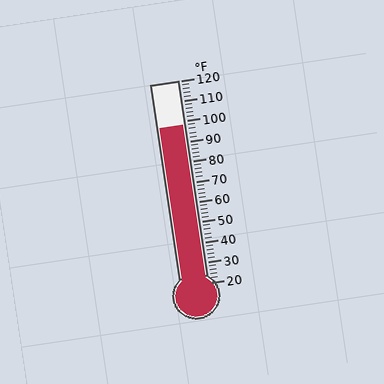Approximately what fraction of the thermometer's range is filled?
The thermometer is filled to approximately 80% of its range.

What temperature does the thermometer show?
The thermometer shows approximately 98°F.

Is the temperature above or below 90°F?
The temperature is above 90°F.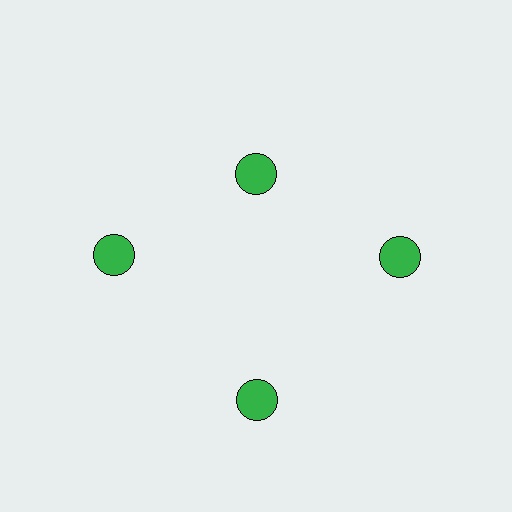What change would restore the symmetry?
The symmetry would be restored by moving it outward, back onto the ring so that all 4 circles sit at equal angles and equal distance from the center.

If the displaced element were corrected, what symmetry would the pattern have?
It would have 4-fold rotational symmetry — the pattern would map onto itself every 90 degrees.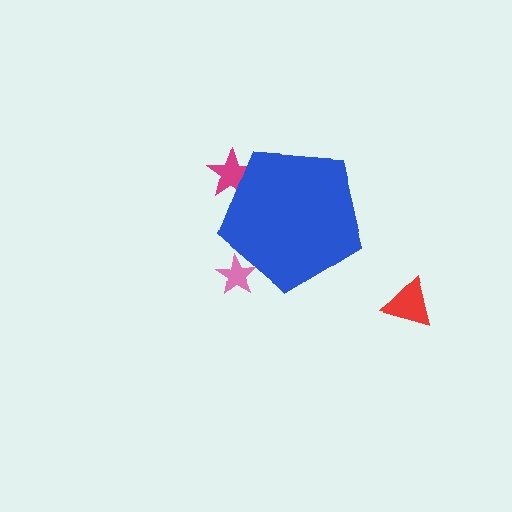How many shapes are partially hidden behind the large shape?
2 shapes are partially hidden.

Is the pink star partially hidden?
Yes, the pink star is partially hidden behind the blue pentagon.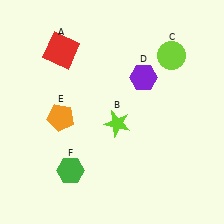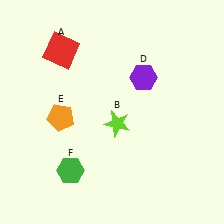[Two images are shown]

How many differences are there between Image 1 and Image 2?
There is 1 difference between the two images.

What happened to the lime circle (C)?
The lime circle (C) was removed in Image 2. It was in the top-right area of Image 1.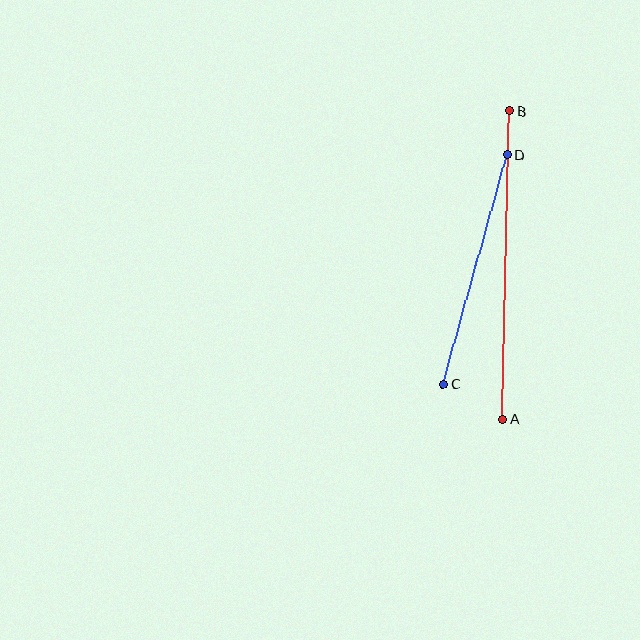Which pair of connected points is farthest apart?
Points A and B are farthest apart.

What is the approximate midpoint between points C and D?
The midpoint is at approximately (475, 269) pixels.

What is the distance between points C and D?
The distance is approximately 238 pixels.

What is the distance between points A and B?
The distance is approximately 309 pixels.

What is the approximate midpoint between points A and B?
The midpoint is at approximately (506, 265) pixels.